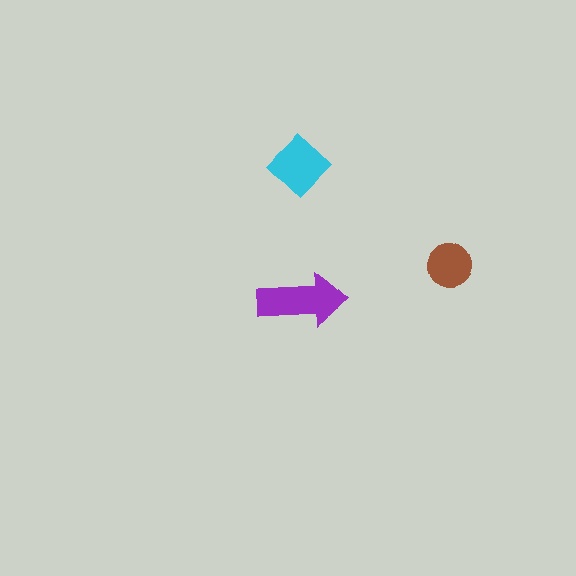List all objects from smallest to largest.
The brown circle, the cyan diamond, the purple arrow.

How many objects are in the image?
There are 3 objects in the image.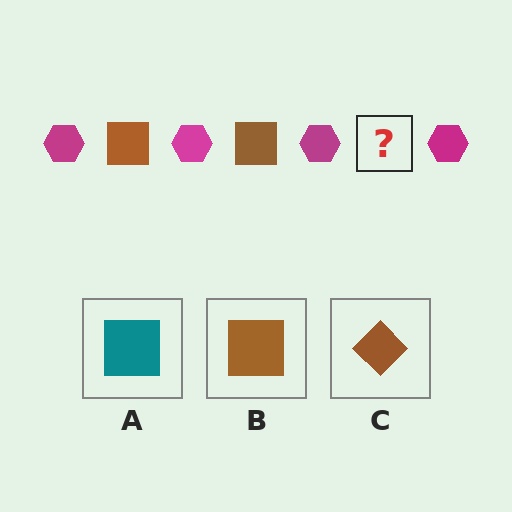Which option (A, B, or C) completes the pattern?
B.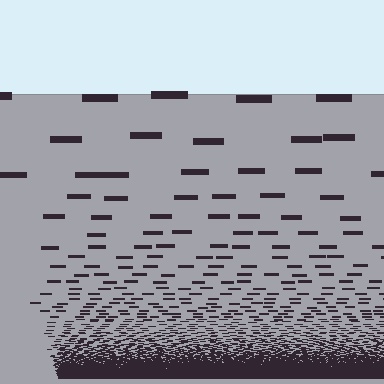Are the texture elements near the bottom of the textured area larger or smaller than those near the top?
Smaller. The gradient is inverted — elements near the bottom are smaller and denser.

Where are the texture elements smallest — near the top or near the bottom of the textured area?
Near the bottom.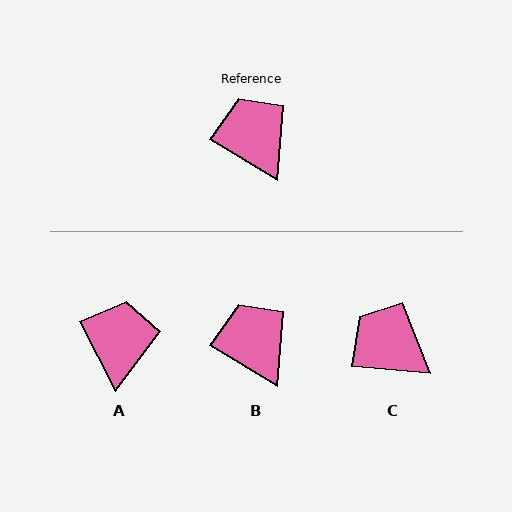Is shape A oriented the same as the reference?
No, it is off by about 32 degrees.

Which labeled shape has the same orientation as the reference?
B.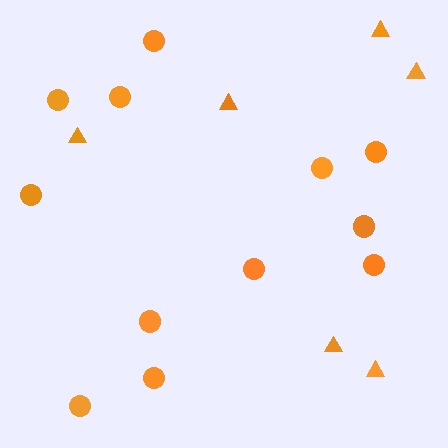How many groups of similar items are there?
There are 2 groups: one group of circles (12) and one group of triangles (6).